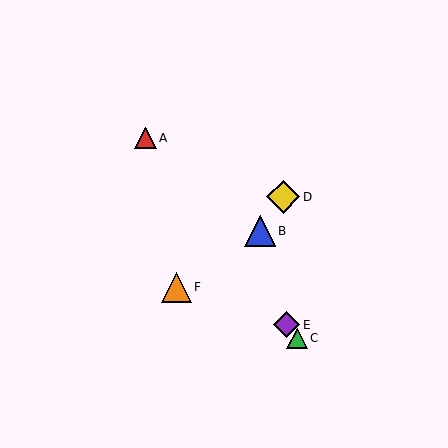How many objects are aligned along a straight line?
3 objects (A, C, E) are aligned along a straight line.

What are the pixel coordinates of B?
Object B is at (260, 231).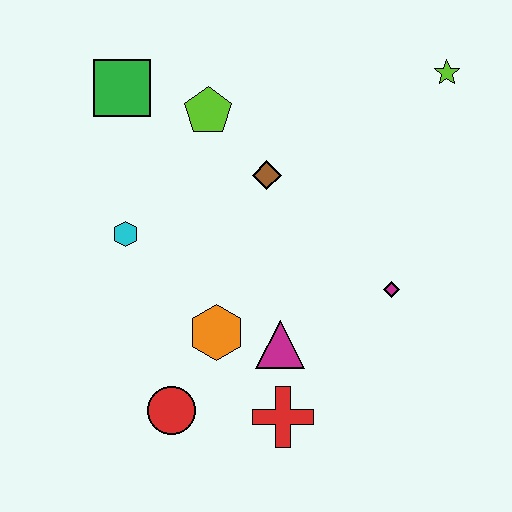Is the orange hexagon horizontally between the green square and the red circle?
No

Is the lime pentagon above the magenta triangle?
Yes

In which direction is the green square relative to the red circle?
The green square is above the red circle.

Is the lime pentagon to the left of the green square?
No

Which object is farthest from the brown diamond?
The red circle is farthest from the brown diamond.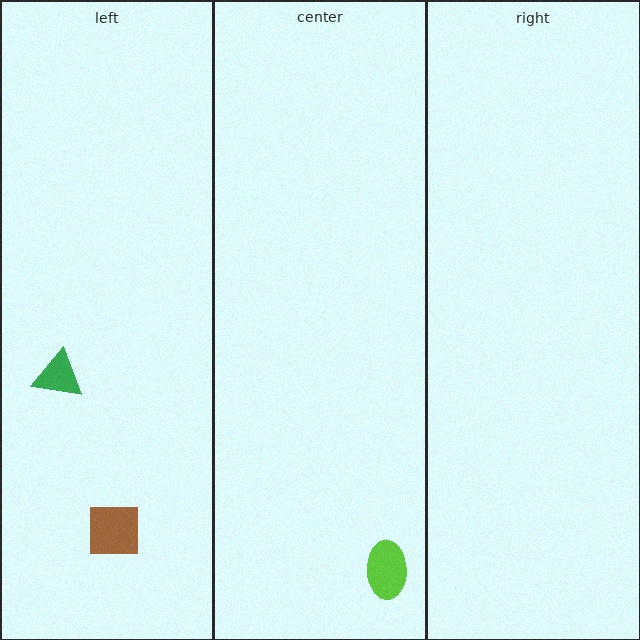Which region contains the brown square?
The left region.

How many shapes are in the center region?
1.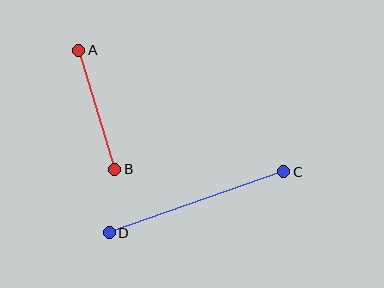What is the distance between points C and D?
The distance is approximately 185 pixels.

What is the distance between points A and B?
The distance is approximately 125 pixels.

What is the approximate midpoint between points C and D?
The midpoint is at approximately (196, 202) pixels.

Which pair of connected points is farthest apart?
Points C and D are farthest apart.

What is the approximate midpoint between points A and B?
The midpoint is at approximately (97, 110) pixels.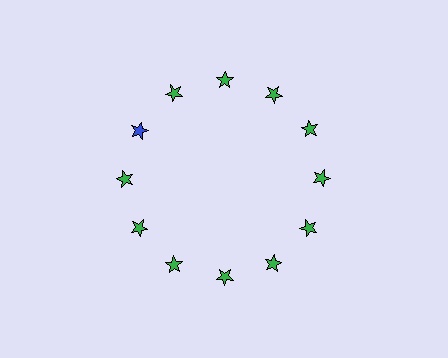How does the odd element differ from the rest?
It has a different color: blue instead of green.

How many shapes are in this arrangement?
There are 12 shapes arranged in a ring pattern.